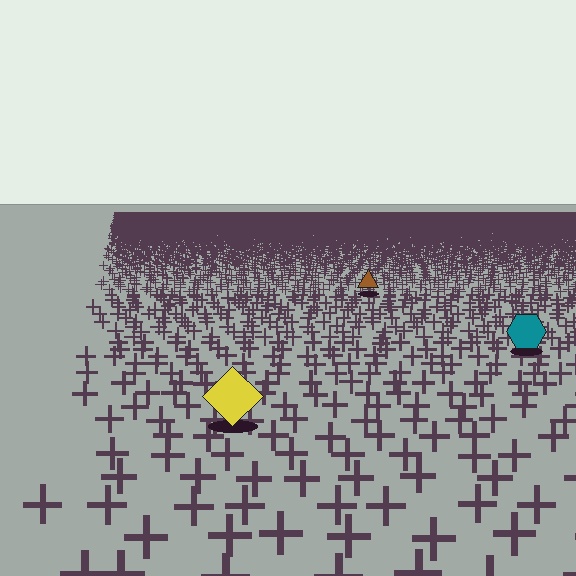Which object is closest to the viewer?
The yellow diamond is closest. The texture marks near it are larger and more spread out.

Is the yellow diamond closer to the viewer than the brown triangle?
Yes. The yellow diamond is closer — you can tell from the texture gradient: the ground texture is coarser near it.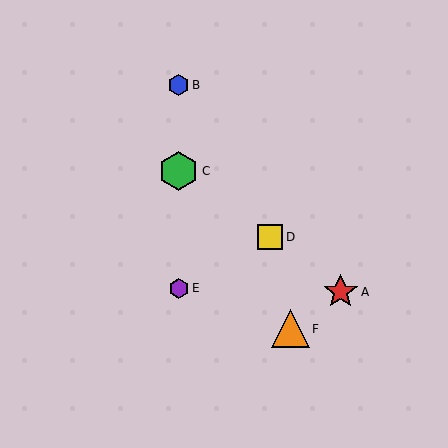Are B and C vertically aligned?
Yes, both are at x≈179.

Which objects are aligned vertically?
Objects B, C, E are aligned vertically.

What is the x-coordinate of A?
Object A is at x≈341.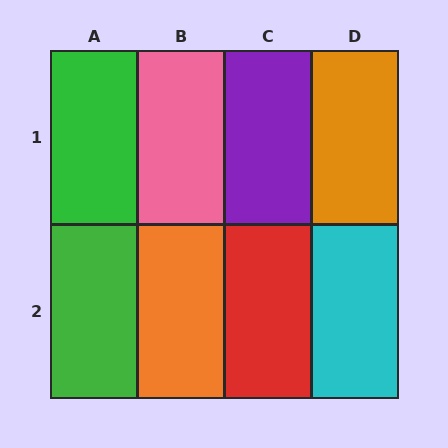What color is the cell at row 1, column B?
Pink.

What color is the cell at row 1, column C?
Purple.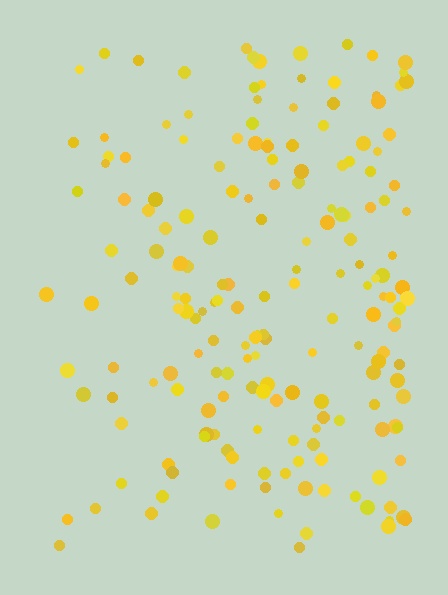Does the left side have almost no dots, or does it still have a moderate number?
Still a moderate number, just noticeably fewer than the right.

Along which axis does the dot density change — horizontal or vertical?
Horizontal.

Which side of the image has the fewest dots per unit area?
The left.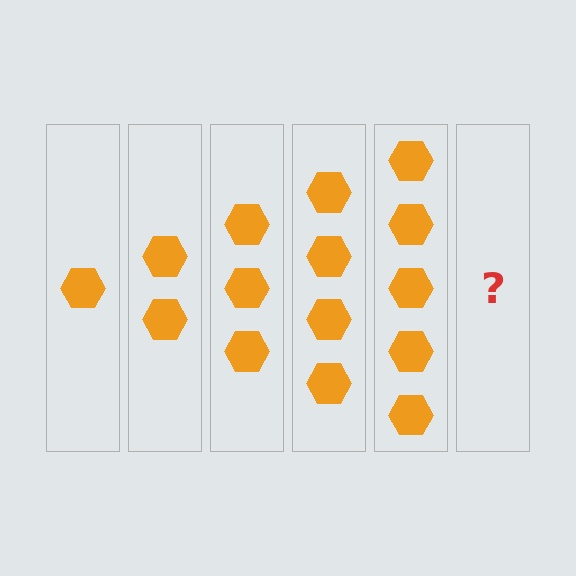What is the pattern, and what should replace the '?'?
The pattern is that each step adds one more hexagon. The '?' should be 6 hexagons.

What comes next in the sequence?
The next element should be 6 hexagons.